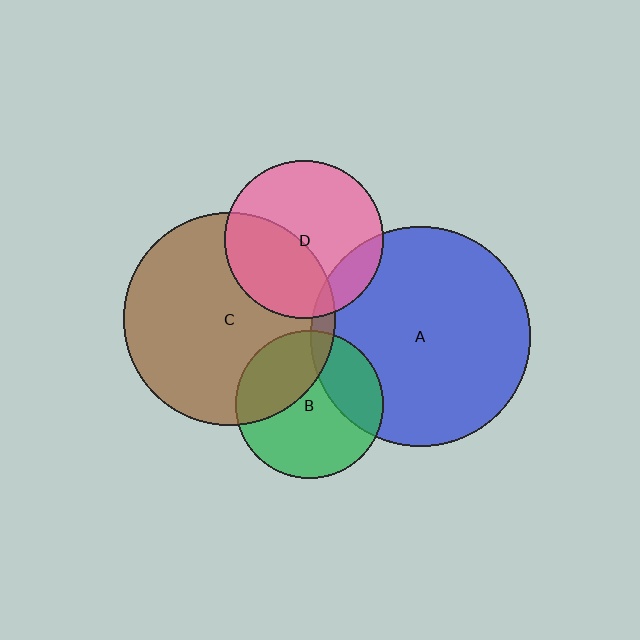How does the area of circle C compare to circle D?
Approximately 1.8 times.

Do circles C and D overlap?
Yes.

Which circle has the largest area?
Circle A (blue).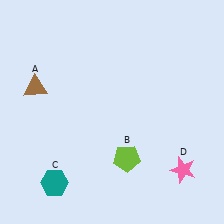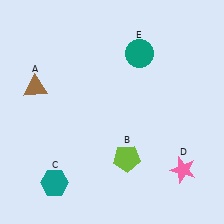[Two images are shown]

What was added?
A teal circle (E) was added in Image 2.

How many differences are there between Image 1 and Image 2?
There is 1 difference between the two images.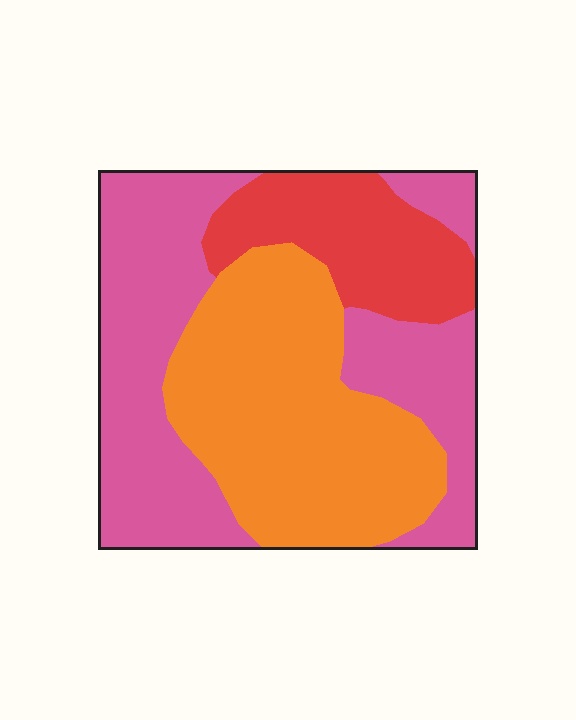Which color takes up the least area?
Red, at roughly 20%.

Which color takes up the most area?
Pink, at roughly 45%.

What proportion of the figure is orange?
Orange takes up about three eighths (3/8) of the figure.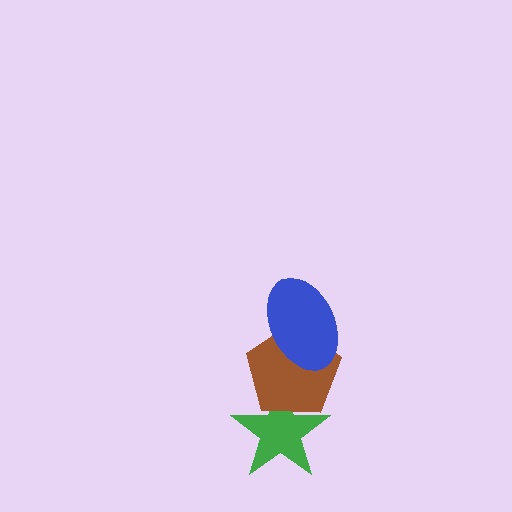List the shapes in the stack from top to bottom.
From top to bottom: the blue ellipse, the brown pentagon, the green star.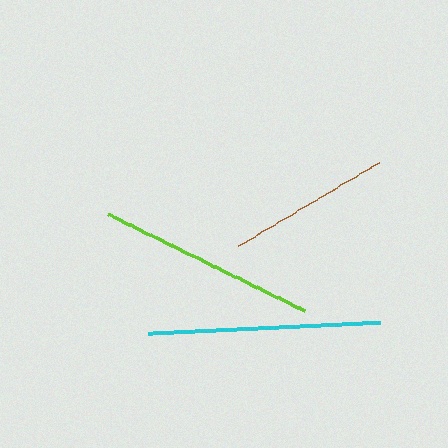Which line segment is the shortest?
The brown line is the shortest at approximately 164 pixels.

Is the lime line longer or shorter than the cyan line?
The cyan line is longer than the lime line.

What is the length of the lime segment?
The lime segment is approximately 219 pixels long.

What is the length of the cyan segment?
The cyan segment is approximately 232 pixels long.